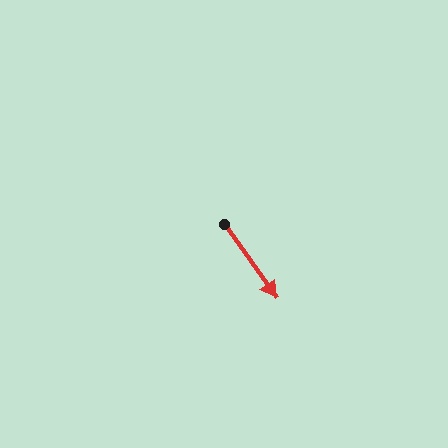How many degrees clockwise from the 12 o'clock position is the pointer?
Approximately 145 degrees.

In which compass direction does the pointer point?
Southeast.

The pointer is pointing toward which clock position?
Roughly 5 o'clock.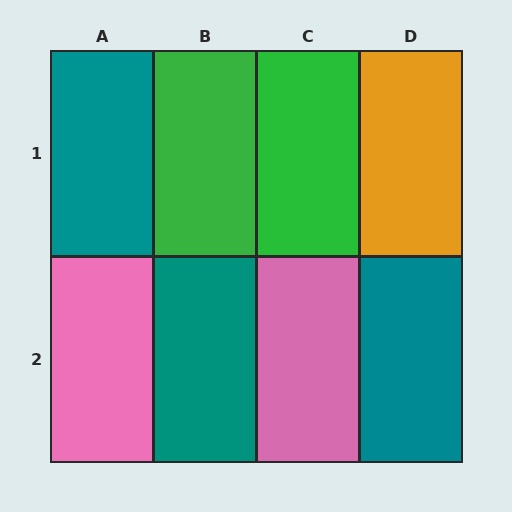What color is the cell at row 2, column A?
Pink.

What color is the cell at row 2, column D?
Teal.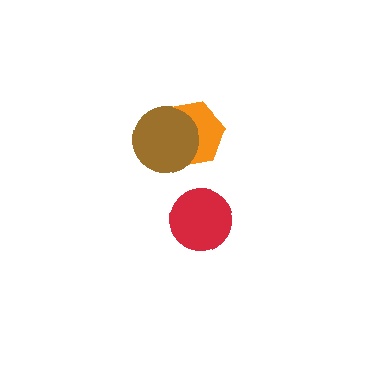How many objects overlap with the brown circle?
1 object overlaps with the brown circle.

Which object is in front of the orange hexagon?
The brown circle is in front of the orange hexagon.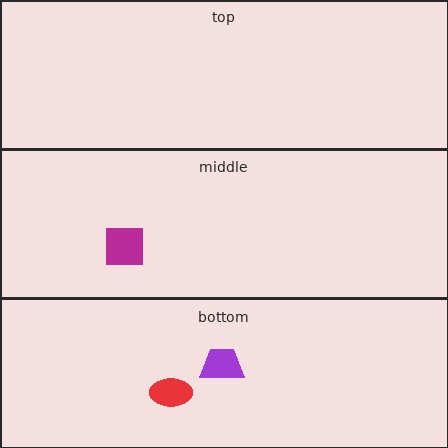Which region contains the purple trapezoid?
The bottom region.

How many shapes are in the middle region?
1.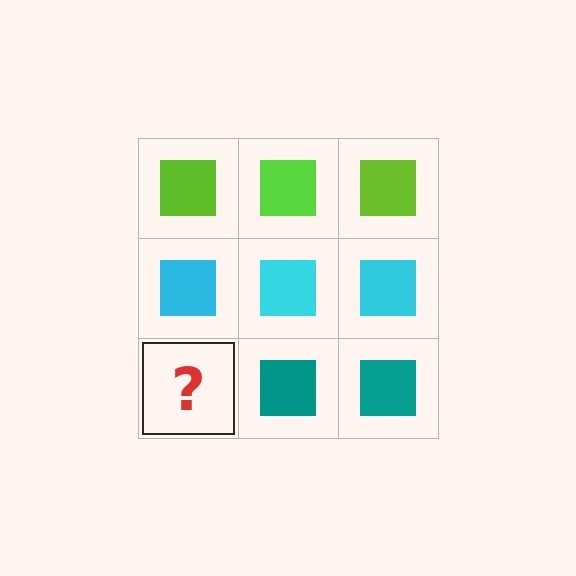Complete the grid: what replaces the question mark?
The question mark should be replaced with a teal square.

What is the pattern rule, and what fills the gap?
The rule is that each row has a consistent color. The gap should be filled with a teal square.